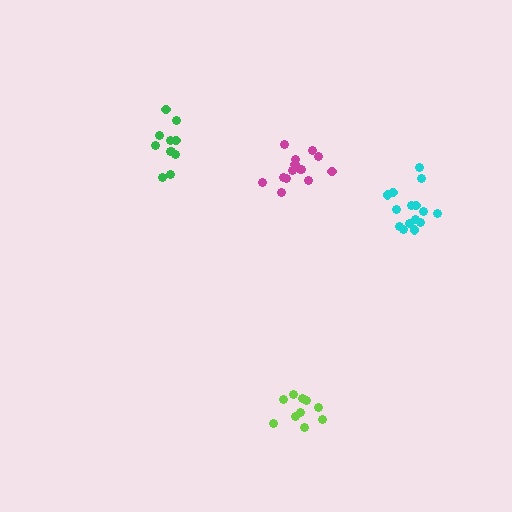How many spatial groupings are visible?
There are 4 spatial groupings.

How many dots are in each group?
Group 1: 15 dots, Group 2: 11 dots, Group 3: 10 dots, Group 4: 14 dots (50 total).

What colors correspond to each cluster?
The clusters are colored: cyan, green, lime, magenta.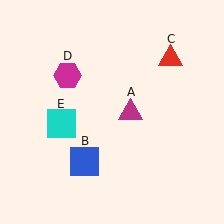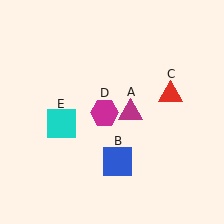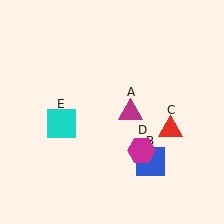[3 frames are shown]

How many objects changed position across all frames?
3 objects changed position: blue square (object B), red triangle (object C), magenta hexagon (object D).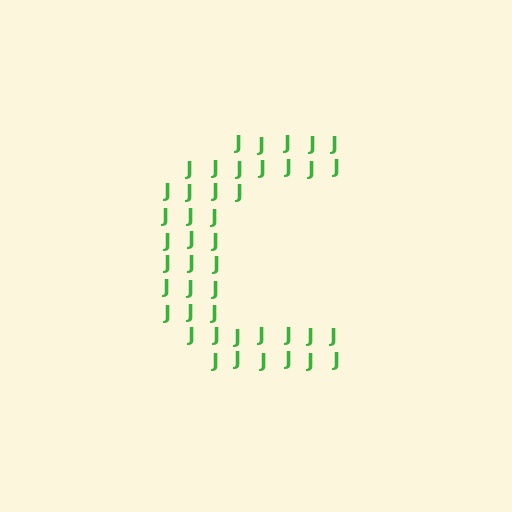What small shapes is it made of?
It is made of small letter J's.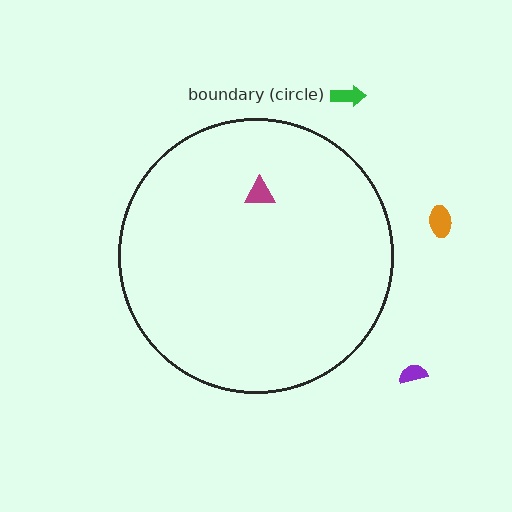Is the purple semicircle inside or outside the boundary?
Outside.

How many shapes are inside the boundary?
1 inside, 3 outside.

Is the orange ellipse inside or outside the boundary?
Outside.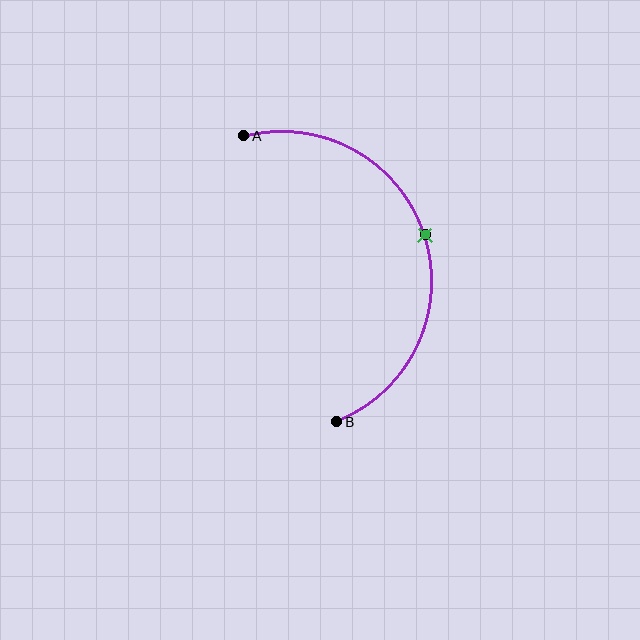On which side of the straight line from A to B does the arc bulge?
The arc bulges to the right of the straight line connecting A and B.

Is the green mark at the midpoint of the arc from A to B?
Yes. The green mark lies on the arc at equal arc-length from both A and B — it is the arc midpoint.